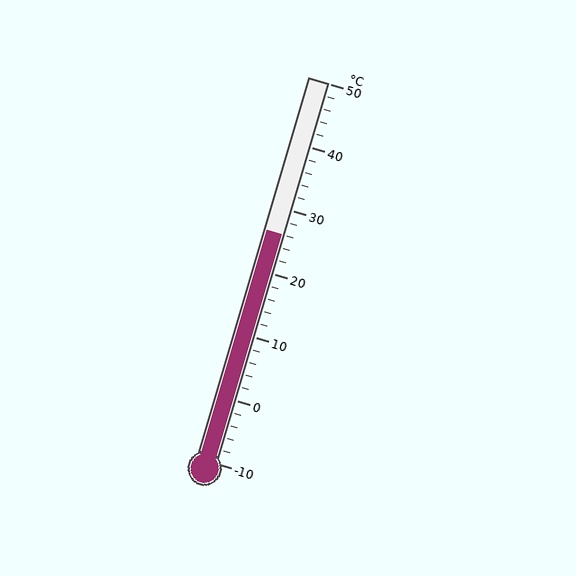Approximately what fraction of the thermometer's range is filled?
The thermometer is filled to approximately 60% of its range.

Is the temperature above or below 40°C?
The temperature is below 40°C.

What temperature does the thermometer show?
The thermometer shows approximately 26°C.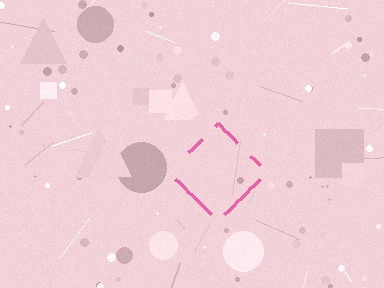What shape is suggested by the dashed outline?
The dashed outline suggests a diamond.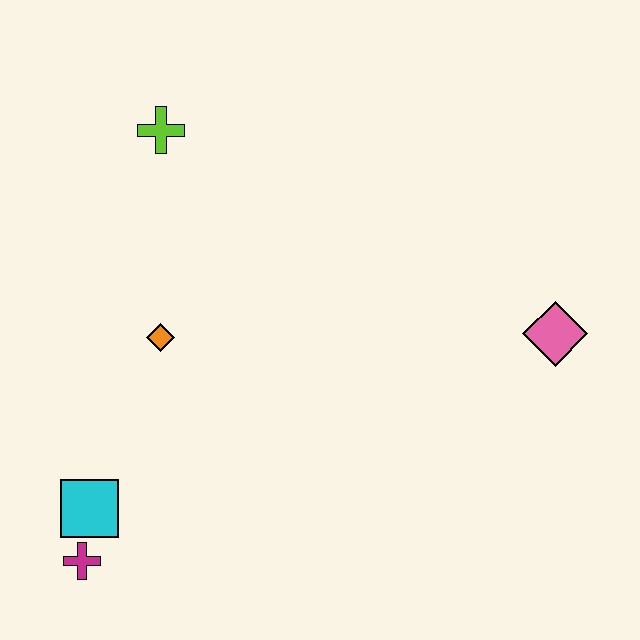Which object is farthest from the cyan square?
The pink diamond is farthest from the cyan square.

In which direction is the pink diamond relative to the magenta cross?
The pink diamond is to the right of the magenta cross.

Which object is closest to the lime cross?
The orange diamond is closest to the lime cross.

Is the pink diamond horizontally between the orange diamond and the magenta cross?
No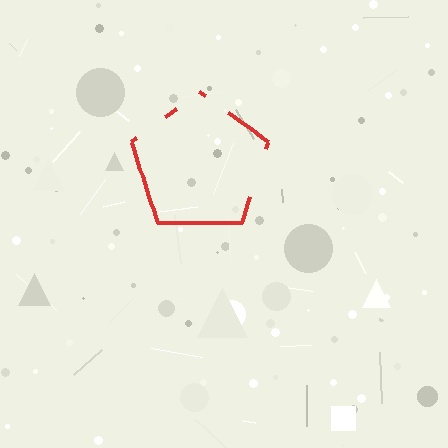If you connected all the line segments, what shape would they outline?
They would outline a pentagon.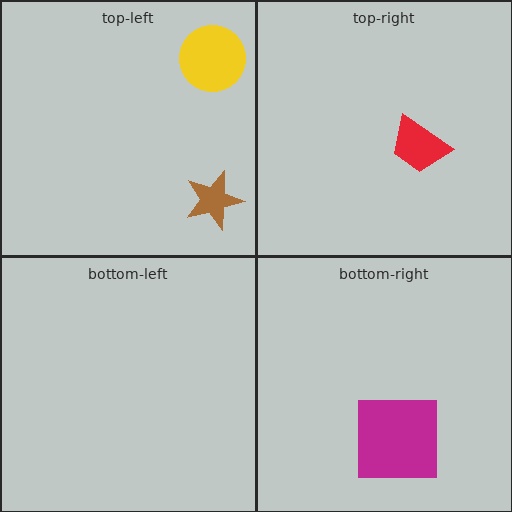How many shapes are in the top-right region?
1.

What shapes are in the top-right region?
The red trapezoid.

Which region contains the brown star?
The top-left region.